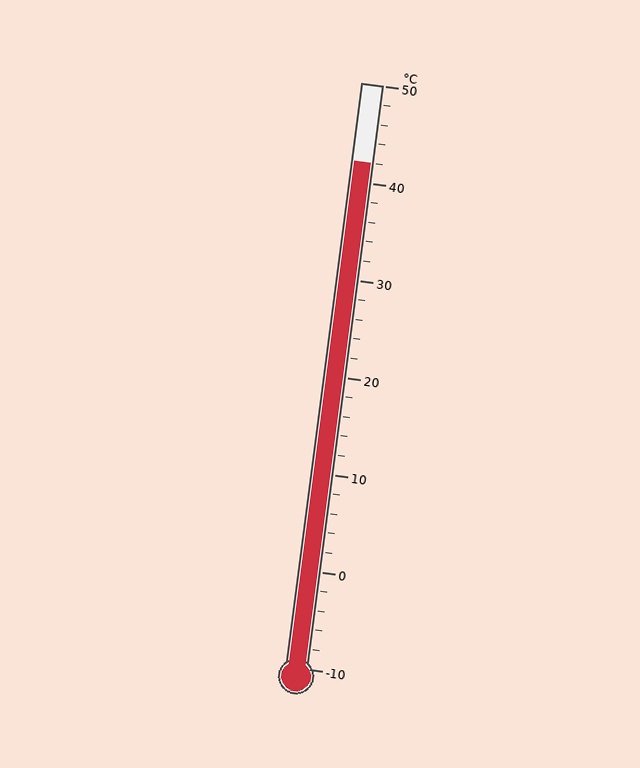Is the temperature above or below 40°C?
The temperature is above 40°C.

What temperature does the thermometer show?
The thermometer shows approximately 42°C.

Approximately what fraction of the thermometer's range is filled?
The thermometer is filled to approximately 85% of its range.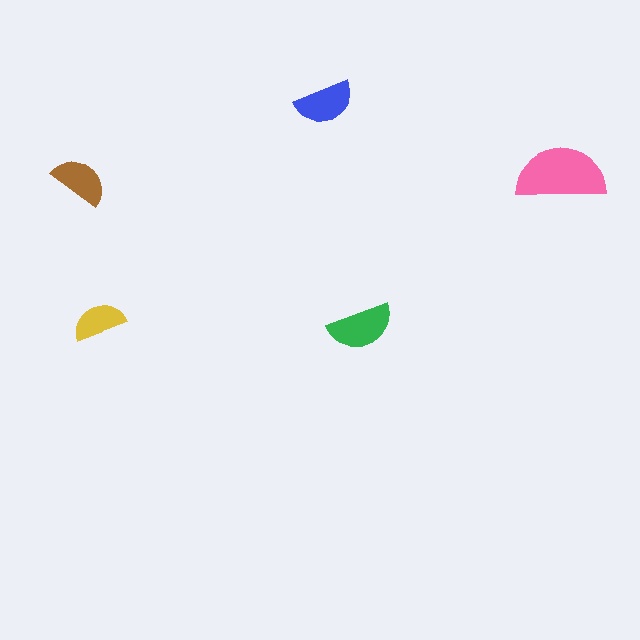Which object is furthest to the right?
The pink semicircle is rightmost.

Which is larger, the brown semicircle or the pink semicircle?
The pink one.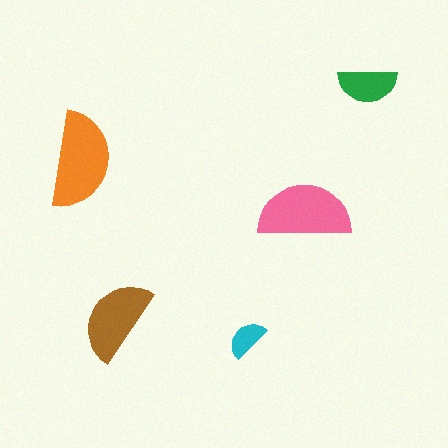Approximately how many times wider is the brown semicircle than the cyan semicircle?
About 2 times wider.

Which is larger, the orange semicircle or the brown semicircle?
The orange one.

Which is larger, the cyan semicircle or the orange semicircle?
The orange one.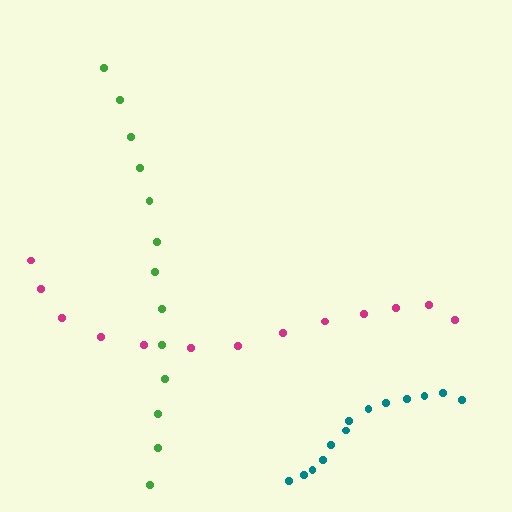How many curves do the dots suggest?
There are 3 distinct paths.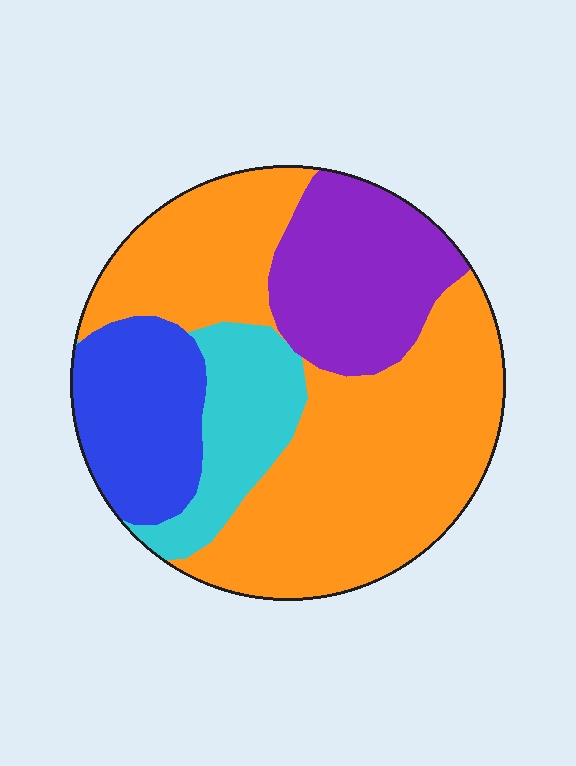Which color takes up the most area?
Orange, at roughly 55%.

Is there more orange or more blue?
Orange.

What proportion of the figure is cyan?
Cyan takes up about one eighth (1/8) of the figure.